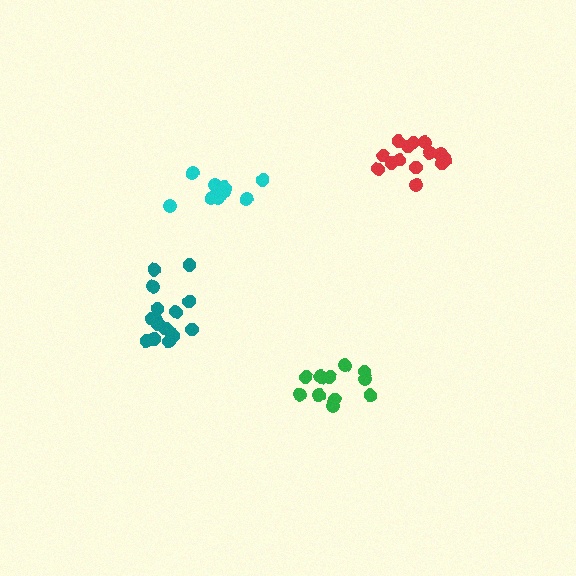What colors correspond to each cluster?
The clusters are colored: green, teal, cyan, red.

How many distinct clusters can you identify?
There are 4 distinct clusters.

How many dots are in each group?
Group 1: 13 dots, Group 2: 16 dots, Group 3: 11 dots, Group 4: 15 dots (55 total).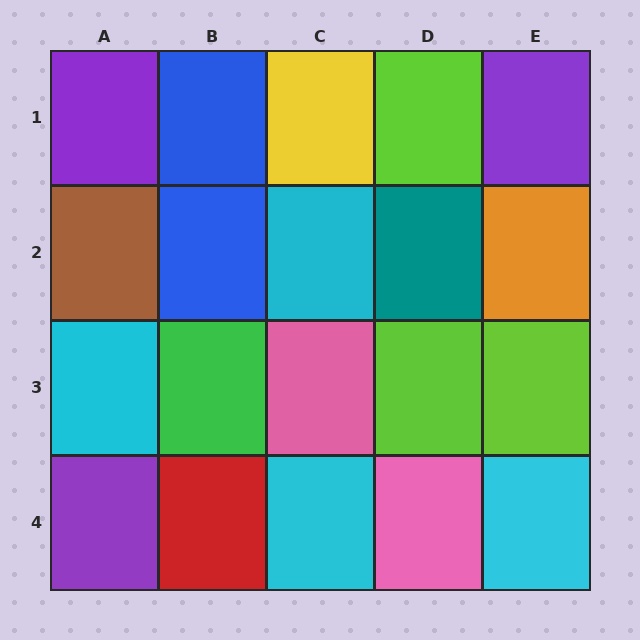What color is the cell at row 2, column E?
Orange.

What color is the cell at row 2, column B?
Blue.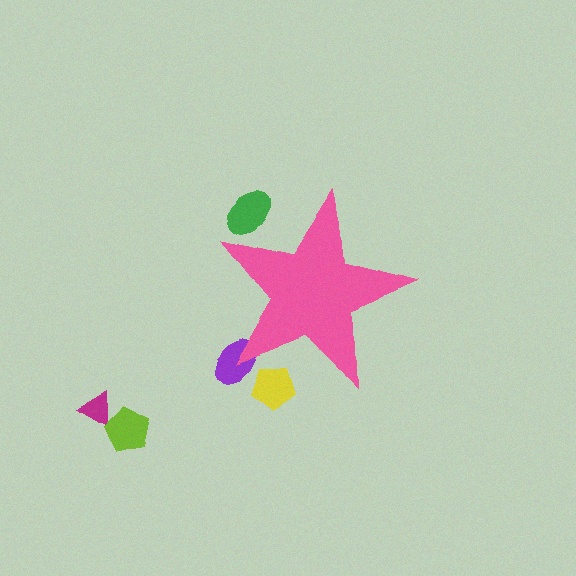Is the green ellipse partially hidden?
Yes, the green ellipse is partially hidden behind the pink star.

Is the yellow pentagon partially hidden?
Yes, the yellow pentagon is partially hidden behind the pink star.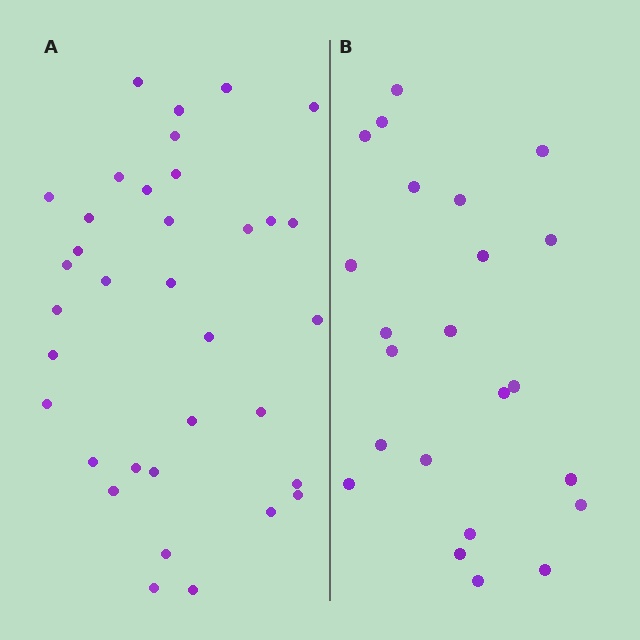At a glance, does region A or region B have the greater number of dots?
Region A (the left region) has more dots.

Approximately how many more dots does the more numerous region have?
Region A has roughly 12 or so more dots than region B.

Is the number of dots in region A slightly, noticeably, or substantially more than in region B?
Region A has substantially more. The ratio is roughly 1.5 to 1.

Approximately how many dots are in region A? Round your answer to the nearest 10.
About 40 dots. (The exact count is 35, which rounds to 40.)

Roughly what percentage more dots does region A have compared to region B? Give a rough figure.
About 50% more.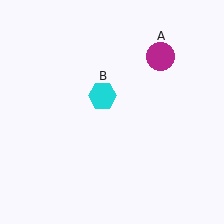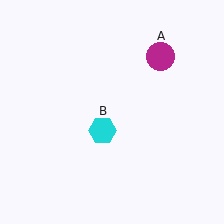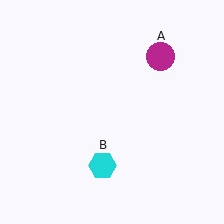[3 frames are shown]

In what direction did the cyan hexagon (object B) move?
The cyan hexagon (object B) moved down.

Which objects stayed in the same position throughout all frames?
Magenta circle (object A) remained stationary.